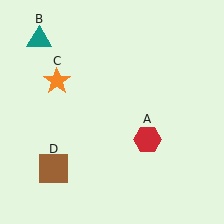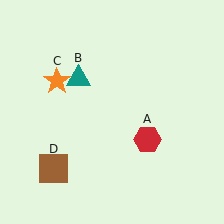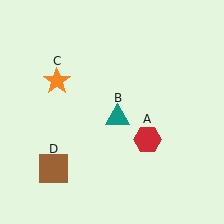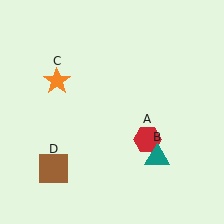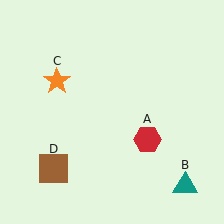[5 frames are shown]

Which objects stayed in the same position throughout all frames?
Red hexagon (object A) and orange star (object C) and brown square (object D) remained stationary.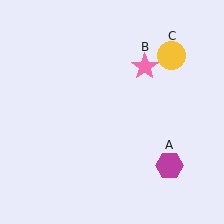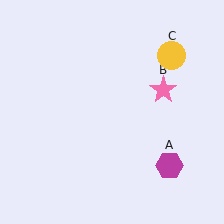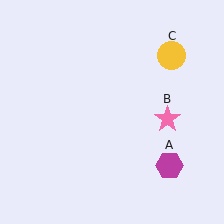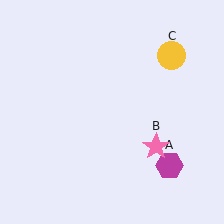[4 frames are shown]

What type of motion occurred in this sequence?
The pink star (object B) rotated clockwise around the center of the scene.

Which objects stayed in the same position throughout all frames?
Magenta hexagon (object A) and yellow circle (object C) remained stationary.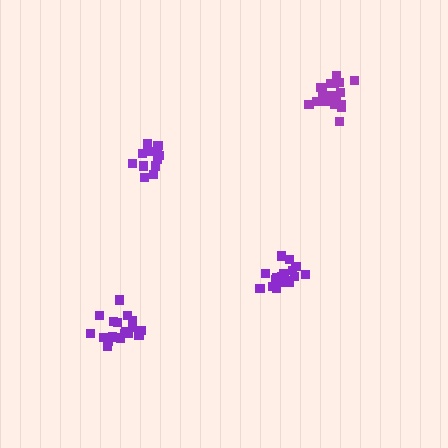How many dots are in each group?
Group 1: 13 dots, Group 2: 18 dots, Group 3: 19 dots, Group 4: 19 dots (69 total).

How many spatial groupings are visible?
There are 4 spatial groupings.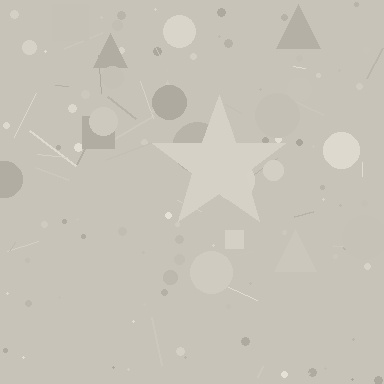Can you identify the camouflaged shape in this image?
The camouflaged shape is a star.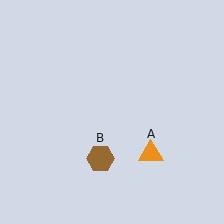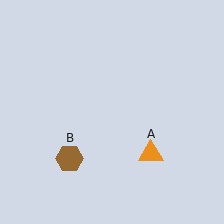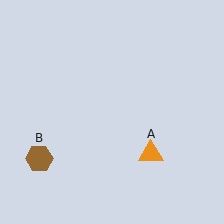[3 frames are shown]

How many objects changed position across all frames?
1 object changed position: brown hexagon (object B).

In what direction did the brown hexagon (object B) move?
The brown hexagon (object B) moved left.